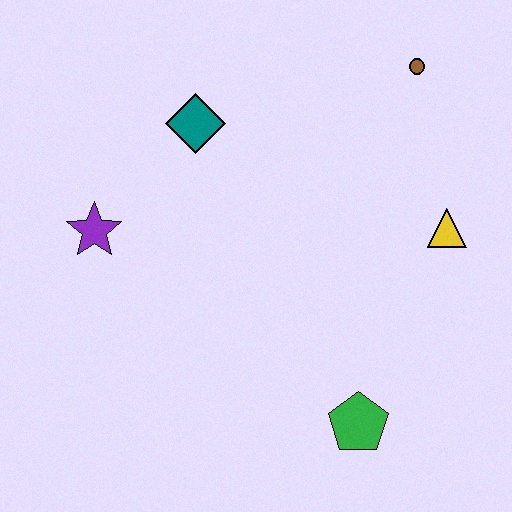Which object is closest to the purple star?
The teal diamond is closest to the purple star.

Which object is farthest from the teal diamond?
The green pentagon is farthest from the teal diamond.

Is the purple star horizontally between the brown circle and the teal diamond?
No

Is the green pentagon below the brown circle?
Yes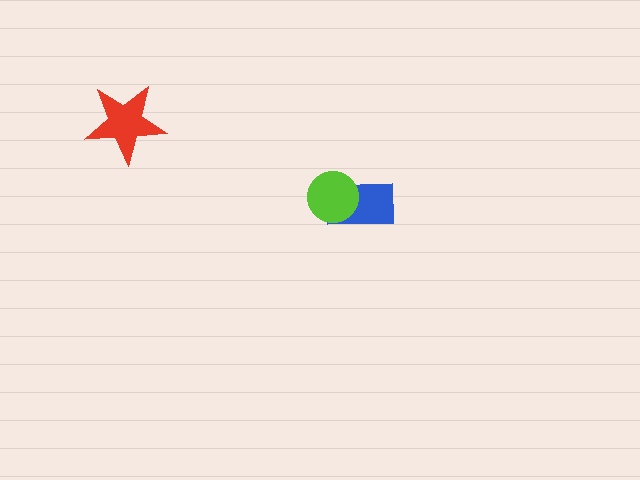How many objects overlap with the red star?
0 objects overlap with the red star.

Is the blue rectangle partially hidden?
Yes, it is partially covered by another shape.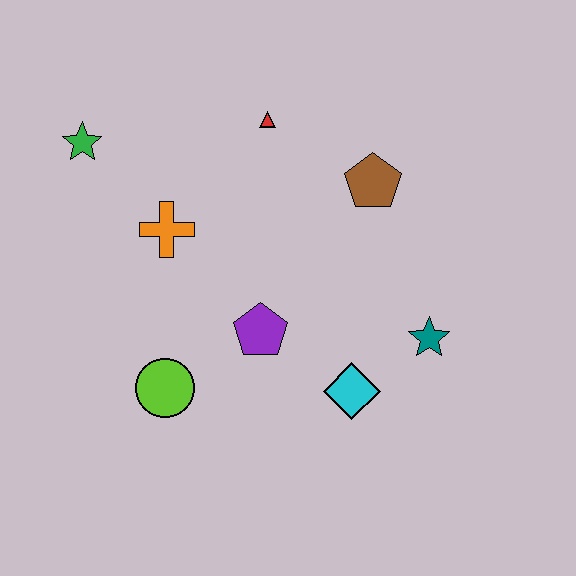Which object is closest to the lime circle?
The purple pentagon is closest to the lime circle.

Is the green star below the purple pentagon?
No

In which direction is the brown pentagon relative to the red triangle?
The brown pentagon is to the right of the red triangle.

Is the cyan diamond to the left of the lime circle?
No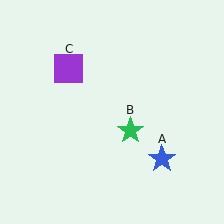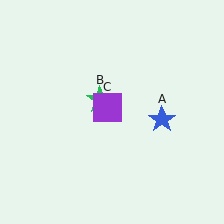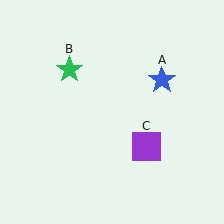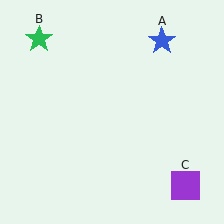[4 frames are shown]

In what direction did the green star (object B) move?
The green star (object B) moved up and to the left.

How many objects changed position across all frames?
3 objects changed position: blue star (object A), green star (object B), purple square (object C).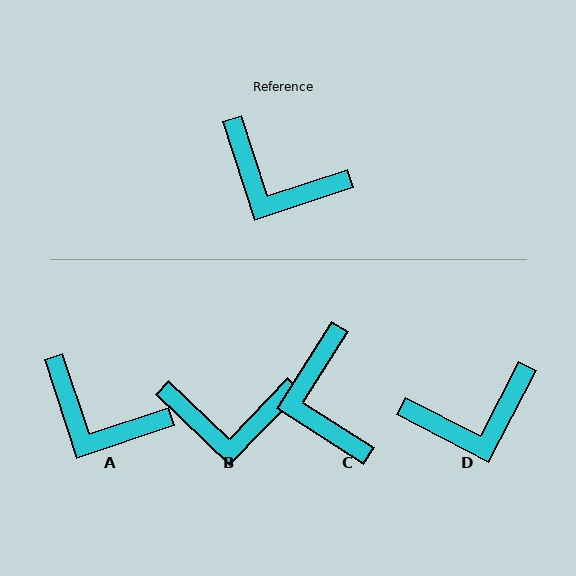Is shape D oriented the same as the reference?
No, it is off by about 44 degrees.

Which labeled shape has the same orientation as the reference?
A.